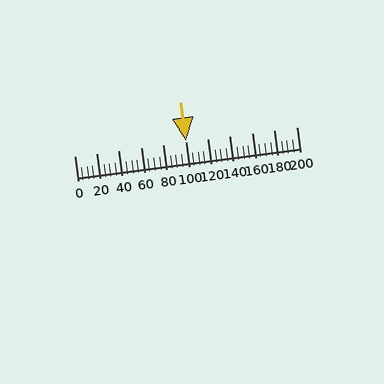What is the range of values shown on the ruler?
The ruler shows values from 0 to 200.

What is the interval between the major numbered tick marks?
The major tick marks are spaced 20 units apart.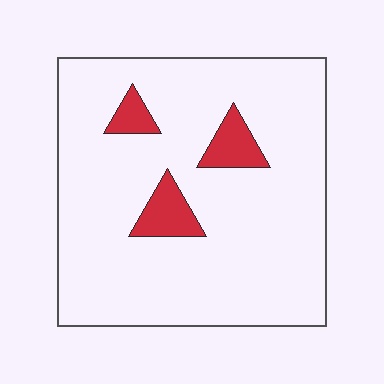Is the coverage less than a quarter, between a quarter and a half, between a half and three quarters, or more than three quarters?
Less than a quarter.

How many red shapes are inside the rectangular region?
3.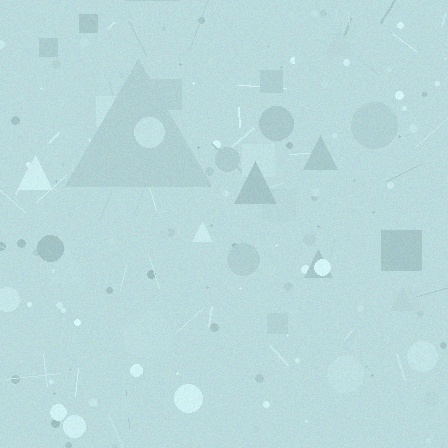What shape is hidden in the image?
A triangle is hidden in the image.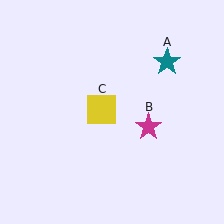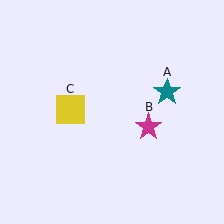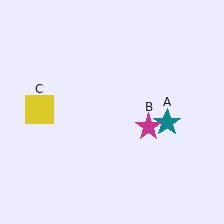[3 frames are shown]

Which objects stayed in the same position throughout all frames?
Magenta star (object B) remained stationary.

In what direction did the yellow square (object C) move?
The yellow square (object C) moved left.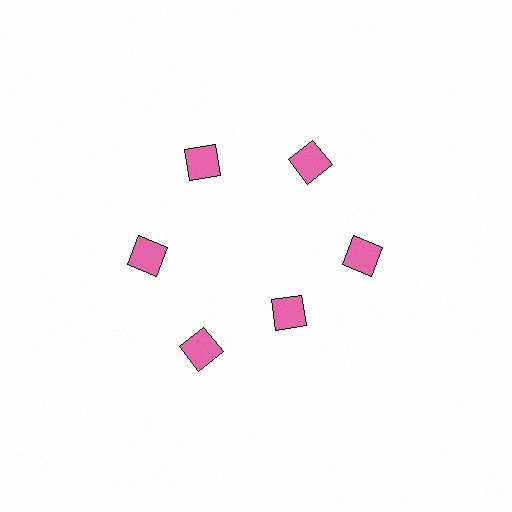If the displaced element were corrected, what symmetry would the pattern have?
It would have 6-fold rotational symmetry — the pattern would map onto itself every 60 degrees.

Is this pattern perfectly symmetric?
No. The 6 pink diamonds are arranged in a ring, but one element near the 5 o'clock position is pulled inward toward the center, breaking the 6-fold rotational symmetry.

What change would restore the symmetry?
The symmetry would be restored by moving it outward, back onto the ring so that all 6 diamonds sit at equal angles and equal distance from the center.